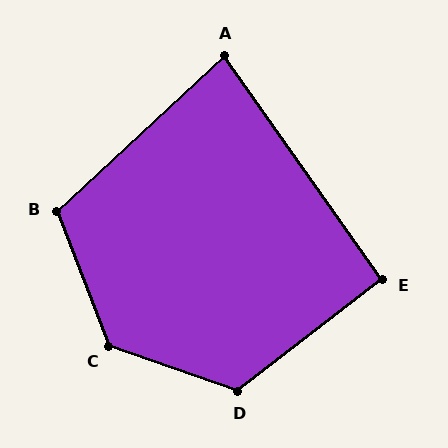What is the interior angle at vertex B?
Approximately 112 degrees (obtuse).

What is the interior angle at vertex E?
Approximately 92 degrees (approximately right).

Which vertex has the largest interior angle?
C, at approximately 131 degrees.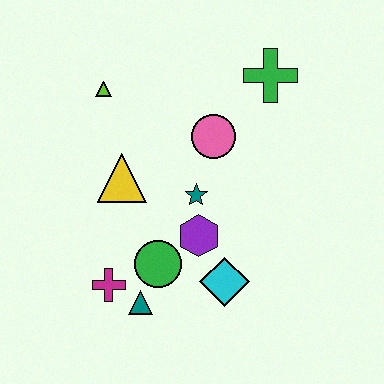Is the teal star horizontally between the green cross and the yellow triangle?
Yes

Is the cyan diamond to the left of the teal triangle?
No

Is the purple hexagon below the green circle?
No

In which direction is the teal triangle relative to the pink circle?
The teal triangle is below the pink circle.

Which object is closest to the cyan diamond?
The purple hexagon is closest to the cyan diamond.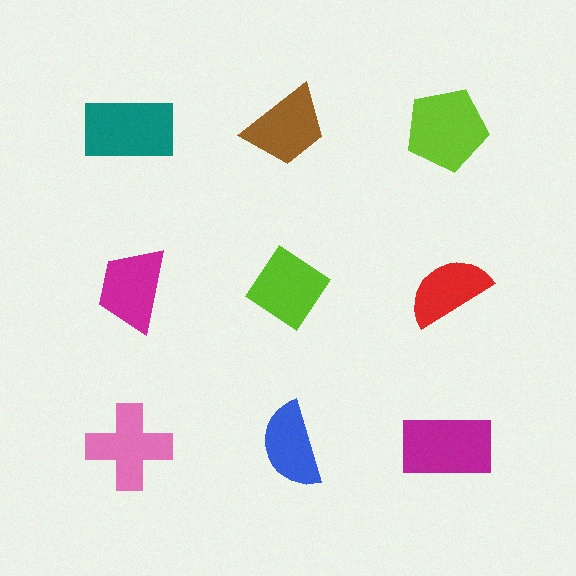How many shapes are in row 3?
3 shapes.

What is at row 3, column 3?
A magenta rectangle.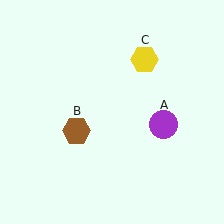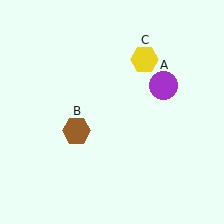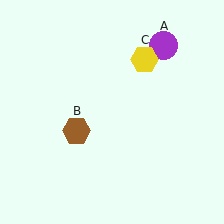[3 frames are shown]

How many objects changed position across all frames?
1 object changed position: purple circle (object A).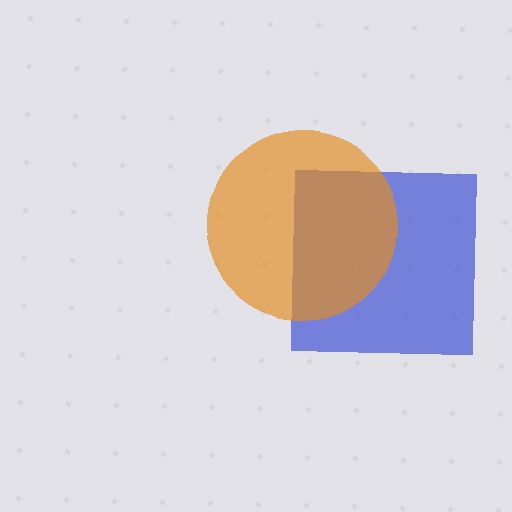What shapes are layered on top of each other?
The layered shapes are: a blue square, an orange circle.